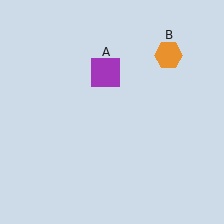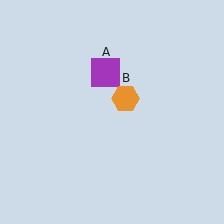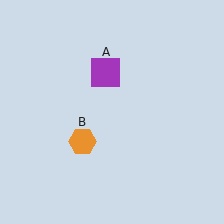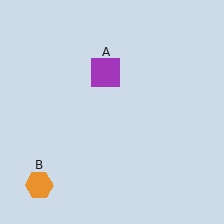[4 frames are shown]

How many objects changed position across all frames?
1 object changed position: orange hexagon (object B).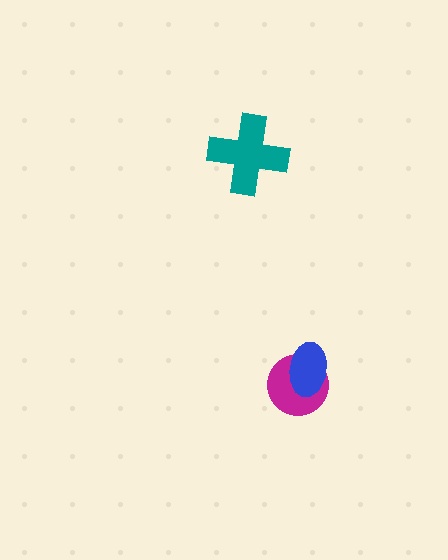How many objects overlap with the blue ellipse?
1 object overlaps with the blue ellipse.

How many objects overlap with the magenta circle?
1 object overlaps with the magenta circle.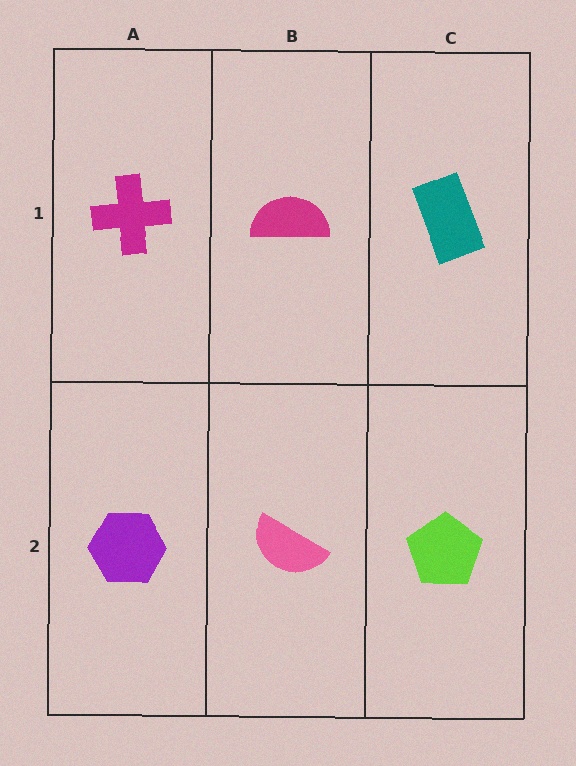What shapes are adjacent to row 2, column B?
A magenta semicircle (row 1, column B), a purple hexagon (row 2, column A), a lime pentagon (row 2, column C).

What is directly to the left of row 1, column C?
A magenta semicircle.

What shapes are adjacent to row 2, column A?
A magenta cross (row 1, column A), a pink semicircle (row 2, column B).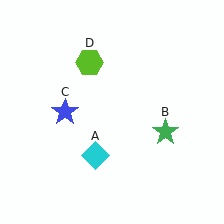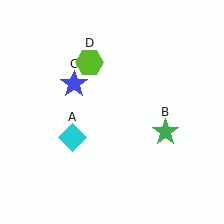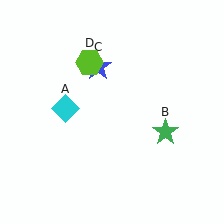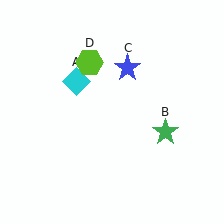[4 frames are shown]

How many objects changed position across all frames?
2 objects changed position: cyan diamond (object A), blue star (object C).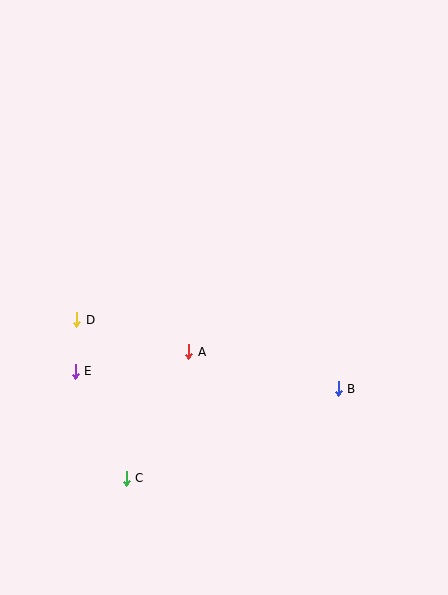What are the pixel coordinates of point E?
Point E is at (75, 371).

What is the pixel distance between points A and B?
The distance between A and B is 154 pixels.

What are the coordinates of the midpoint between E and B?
The midpoint between E and B is at (207, 380).